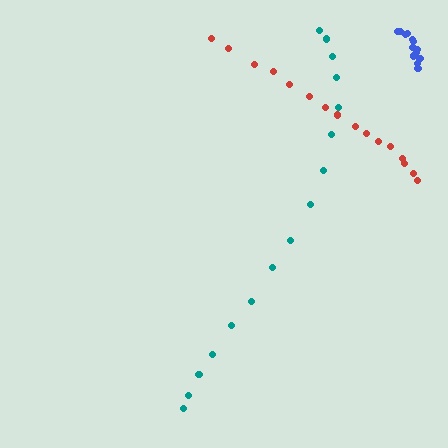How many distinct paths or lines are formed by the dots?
There are 3 distinct paths.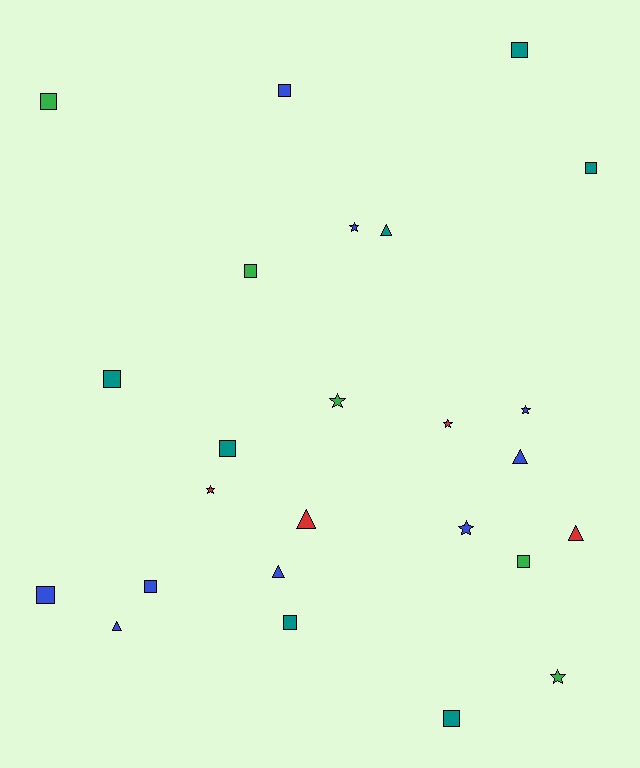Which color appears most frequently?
Blue, with 9 objects.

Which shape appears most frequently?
Square, with 12 objects.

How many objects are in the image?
There are 25 objects.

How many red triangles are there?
There are 2 red triangles.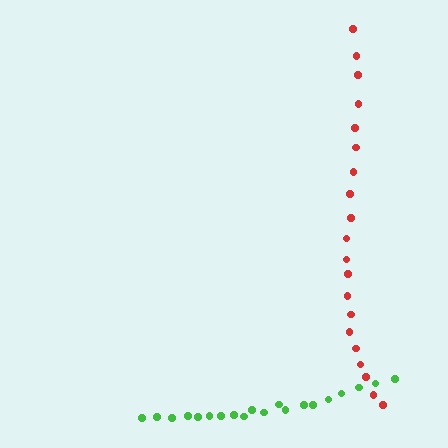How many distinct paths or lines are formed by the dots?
There are 2 distinct paths.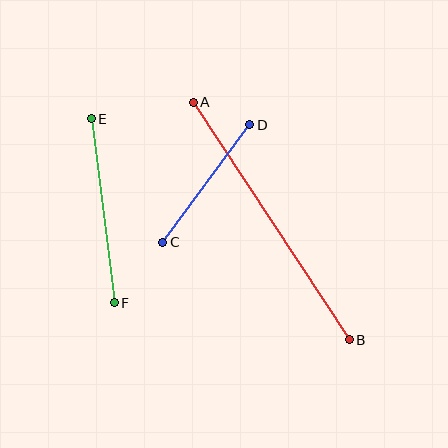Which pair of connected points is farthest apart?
Points A and B are farthest apart.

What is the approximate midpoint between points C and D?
The midpoint is at approximately (206, 183) pixels.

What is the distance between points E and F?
The distance is approximately 186 pixels.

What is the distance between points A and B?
The distance is approximately 284 pixels.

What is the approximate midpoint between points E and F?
The midpoint is at approximately (103, 211) pixels.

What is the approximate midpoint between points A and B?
The midpoint is at approximately (271, 221) pixels.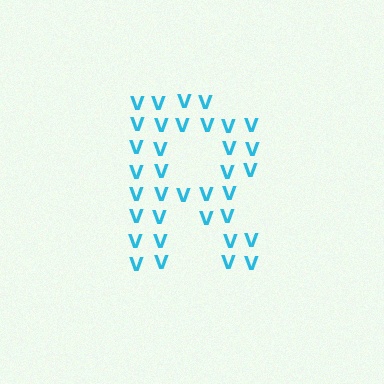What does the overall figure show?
The overall figure shows the letter R.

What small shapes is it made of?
It is made of small letter V's.